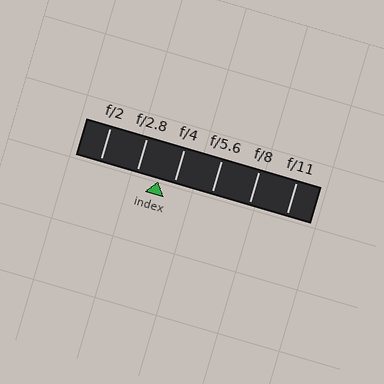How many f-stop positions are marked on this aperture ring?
There are 6 f-stop positions marked.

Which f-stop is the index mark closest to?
The index mark is closest to f/4.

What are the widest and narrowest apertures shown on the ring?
The widest aperture shown is f/2 and the narrowest is f/11.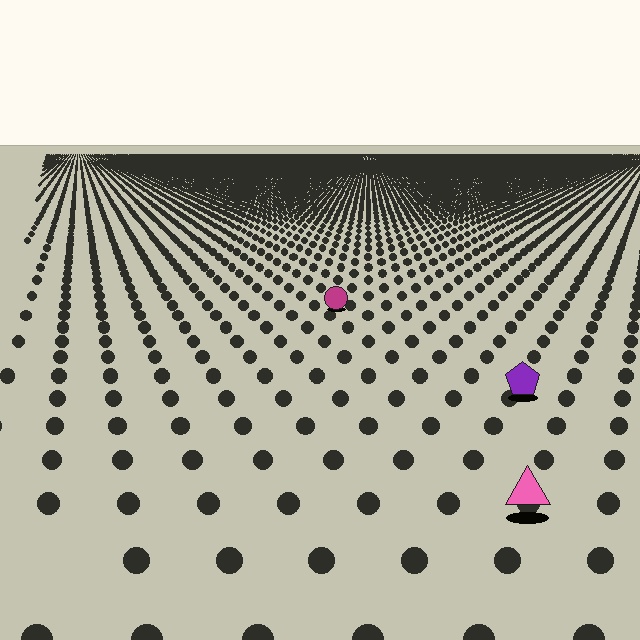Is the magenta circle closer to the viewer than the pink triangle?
No. The pink triangle is closer — you can tell from the texture gradient: the ground texture is coarser near it.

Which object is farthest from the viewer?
The magenta circle is farthest from the viewer. It appears smaller and the ground texture around it is denser.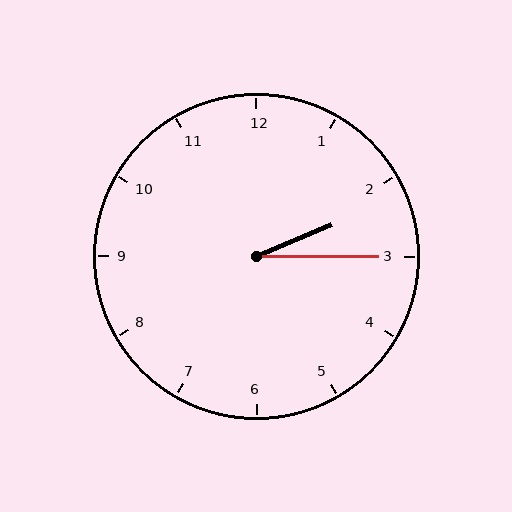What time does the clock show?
2:15.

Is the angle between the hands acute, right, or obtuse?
It is acute.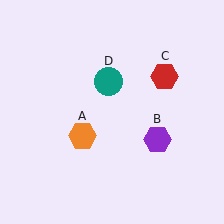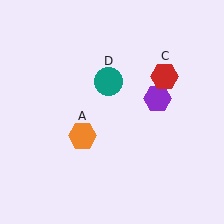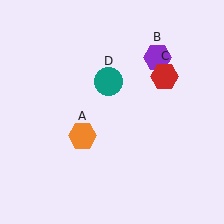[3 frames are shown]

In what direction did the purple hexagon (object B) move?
The purple hexagon (object B) moved up.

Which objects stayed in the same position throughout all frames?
Orange hexagon (object A) and red hexagon (object C) and teal circle (object D) remained stationary.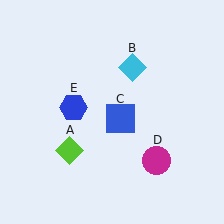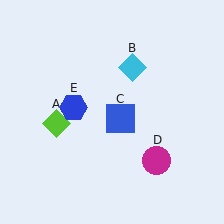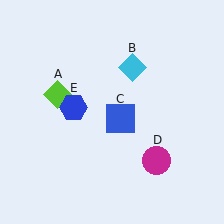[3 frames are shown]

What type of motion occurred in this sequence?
The lime diamond (object A) rotated clockwise around the center of the scene.